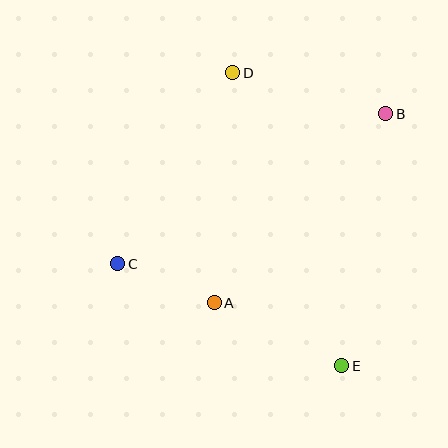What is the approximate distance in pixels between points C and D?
The distance between C and D is approximately 223 pixels.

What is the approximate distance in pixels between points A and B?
The distance between A and B is approximately 255 pixels.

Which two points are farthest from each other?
Points D and E are farthest from each other.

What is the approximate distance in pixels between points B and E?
The distance between B and E is approximately 255 pixels.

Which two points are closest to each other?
Points A and C are closest to each other.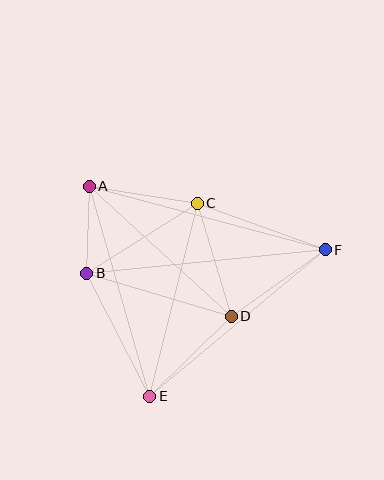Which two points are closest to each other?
Points A and B are closest to each other.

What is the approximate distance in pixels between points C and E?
The distance between C and E is approximately 199 pixels.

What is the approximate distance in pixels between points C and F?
The distance between C and F is approximately 137 pixels.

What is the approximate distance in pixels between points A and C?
The distance between A and C is approximately 109 pixels.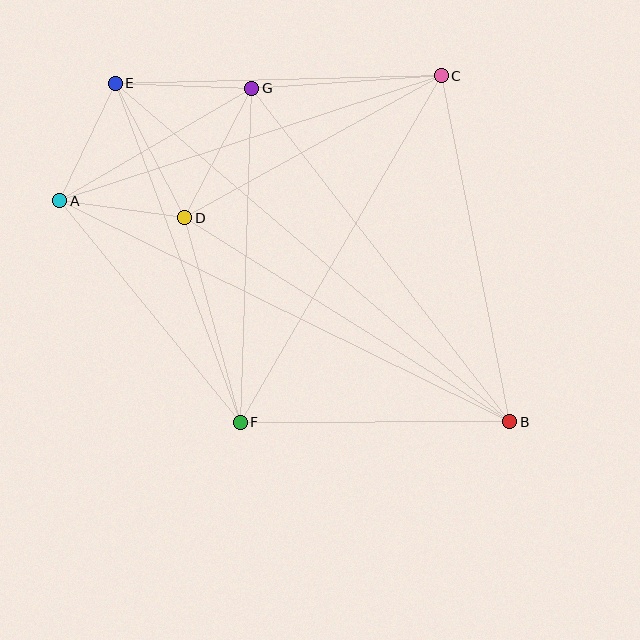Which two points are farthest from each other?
Points B and E are farthest from each other.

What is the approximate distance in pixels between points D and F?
The distance between D and F is approximately 212 pixels.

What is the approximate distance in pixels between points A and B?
The distance between A and B is approximately 501 pixels.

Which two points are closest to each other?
Points A and D are closest to each other.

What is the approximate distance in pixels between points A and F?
The distance between A and F is approximately 285 pixels.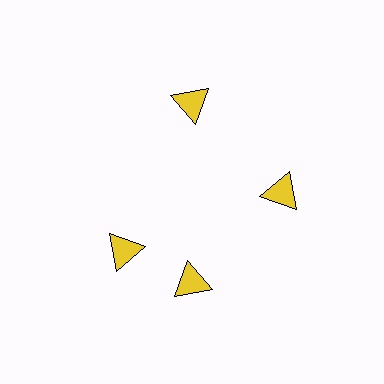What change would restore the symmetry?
The symmetry would be restored by rotating it back into even spacing with its neighbors so that all 4 triangles sit at equal angles and equal distance from the center.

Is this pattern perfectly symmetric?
No. The 4 yellow triangles are arranged in a ring, but one element near the 9 o'clock position is rotated out of alignment along the ring, breaking the 4-fold rotational symmetry.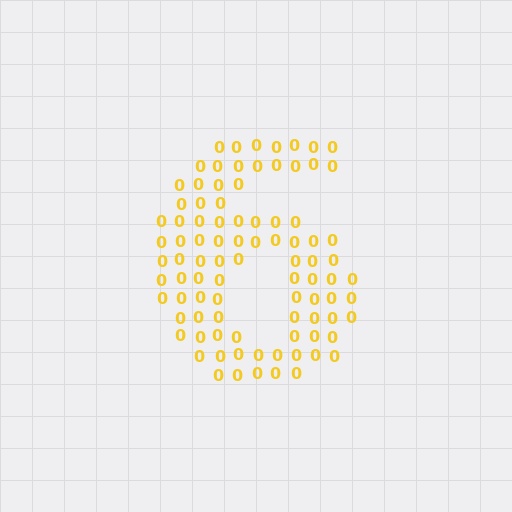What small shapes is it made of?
It is made of small digit 0's.